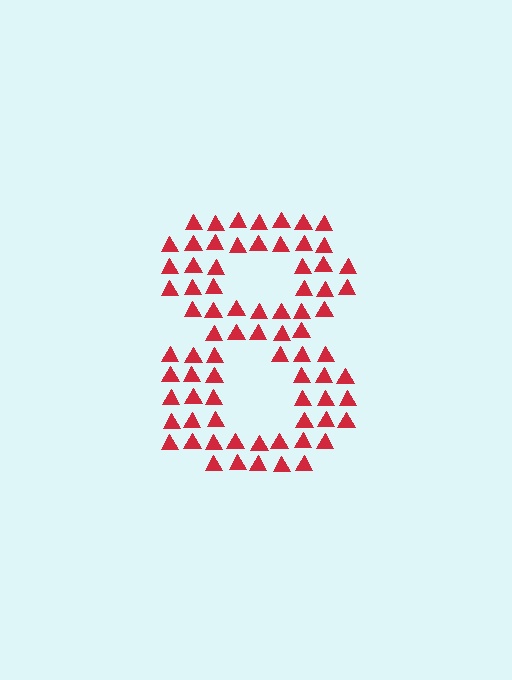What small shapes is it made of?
It is made of small triangles.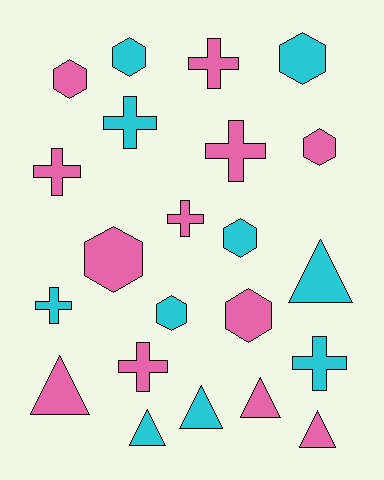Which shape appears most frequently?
Hexagon, with 8 objects.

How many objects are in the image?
There are 22 objects.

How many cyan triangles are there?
There are 3 cyan triangles.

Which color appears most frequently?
Pink, with 12 objects.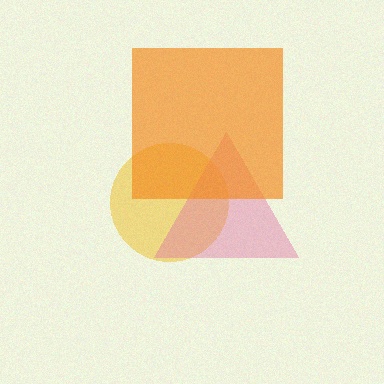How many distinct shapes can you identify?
There are 3 distinct shapes: a yellow circle, a pink triangle, an orange square.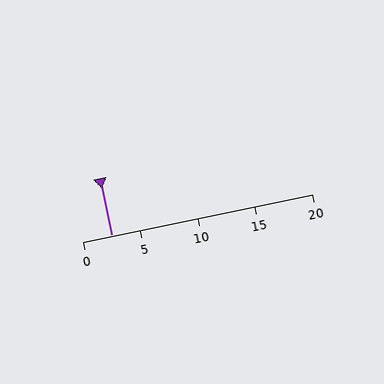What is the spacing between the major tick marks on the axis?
The major ticks are spaced 5 apart.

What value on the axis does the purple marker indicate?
The marker indicates approximately 2.5.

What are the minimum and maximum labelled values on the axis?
The axis runs from 0 to 20.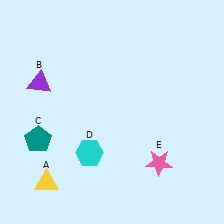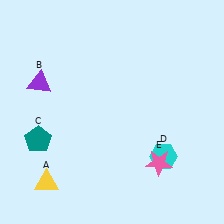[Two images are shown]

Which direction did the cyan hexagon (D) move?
The cyan hexagon (D) moved right.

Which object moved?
The cyan hexagon (D) moved right.